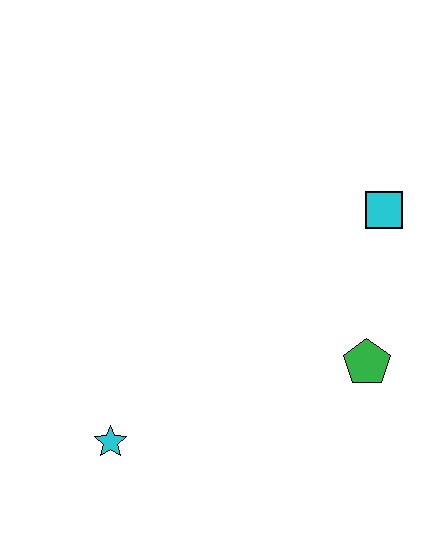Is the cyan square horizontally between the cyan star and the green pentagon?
No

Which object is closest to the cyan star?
The green pentagon is closest to the cyan star.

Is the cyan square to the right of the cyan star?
Yes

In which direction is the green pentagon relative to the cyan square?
The green pentagon is below the cyan square.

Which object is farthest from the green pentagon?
The cyan star is farthest from the green pentagon.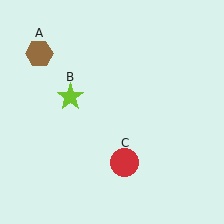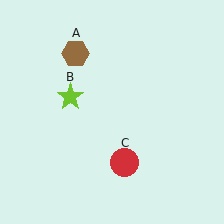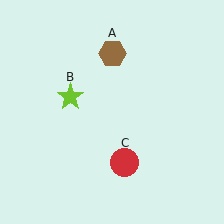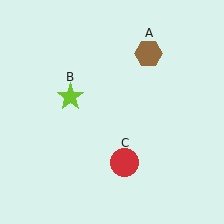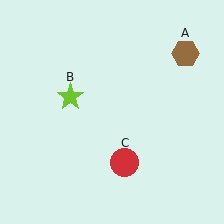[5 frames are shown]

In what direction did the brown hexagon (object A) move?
The brown hexagon (object A) moved right.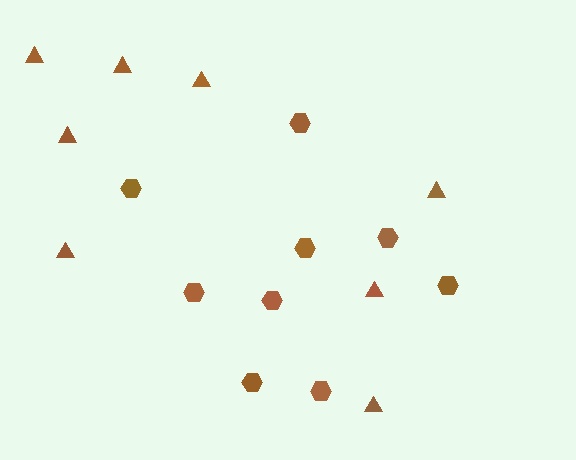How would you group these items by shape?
There are 2 groups: one group of triangles (8) and one group of hexagons (9).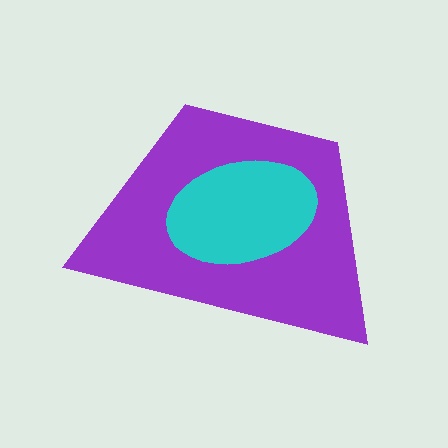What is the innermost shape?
The cyan ellipse.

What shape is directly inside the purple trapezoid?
The cyan ellipse.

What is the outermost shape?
The purple trapezoid.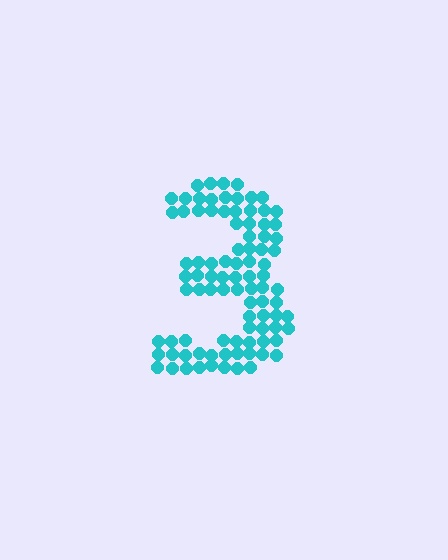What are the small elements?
The small elements are circles.